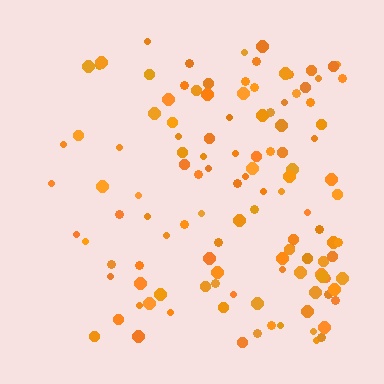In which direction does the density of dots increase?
From left to right, with the right side densest.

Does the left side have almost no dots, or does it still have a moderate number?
Still a moderate number, just noticeably fewer than the right.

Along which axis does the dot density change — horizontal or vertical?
Horizontal.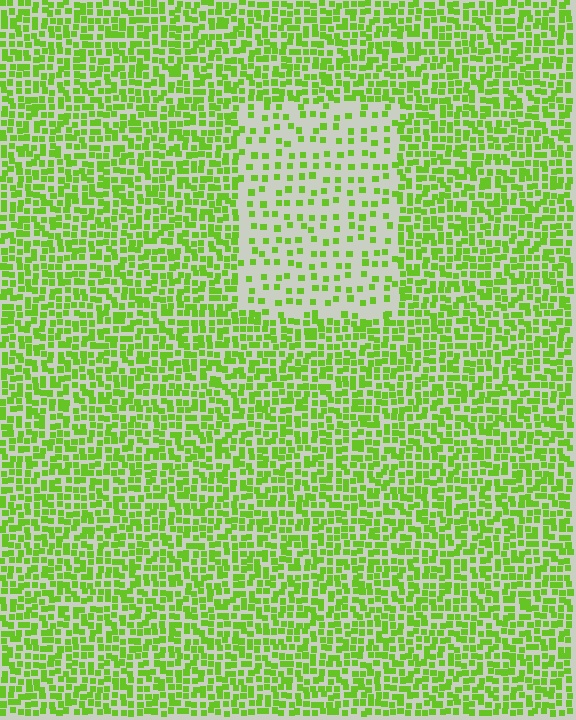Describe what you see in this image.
The image contains small lime elements arranged at two different densities. A rectangle-shaped region is visible where the elements are less densely packed than the surrounding area.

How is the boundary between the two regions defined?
The boundary is defined by a change in element density (approximately 2.4x ratio). All elements are the same color, size, and shape.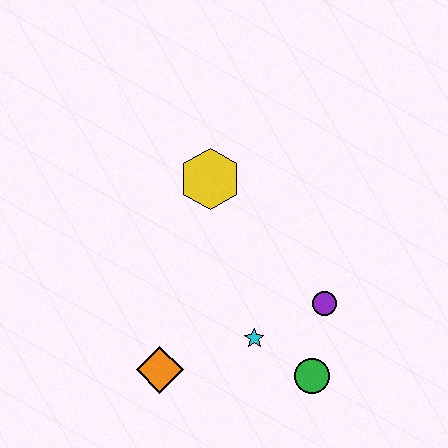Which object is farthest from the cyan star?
The yellow hexagon is farthest from the cyan star.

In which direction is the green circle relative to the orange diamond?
The green circle is to the right of the orange diamond.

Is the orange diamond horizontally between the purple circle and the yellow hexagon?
No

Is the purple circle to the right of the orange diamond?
Yes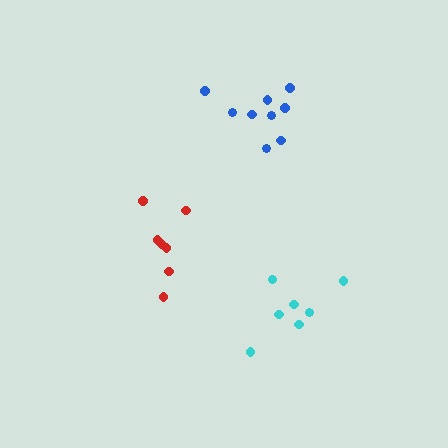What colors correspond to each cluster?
The clusters are colored: red, blue, cyan.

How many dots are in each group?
Group 1: 7 dots, Group 2: 9 dots, Group 3: 7 dots (23 total).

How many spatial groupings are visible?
There are 3 spatial groupings.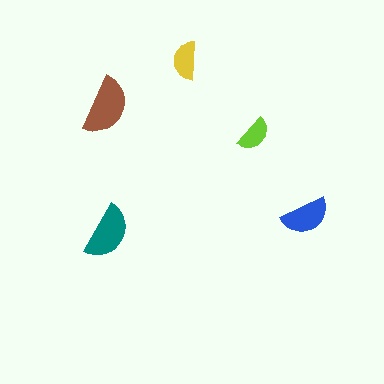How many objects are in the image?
There are 5 objects in the image.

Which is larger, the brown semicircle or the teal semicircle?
The brown one.